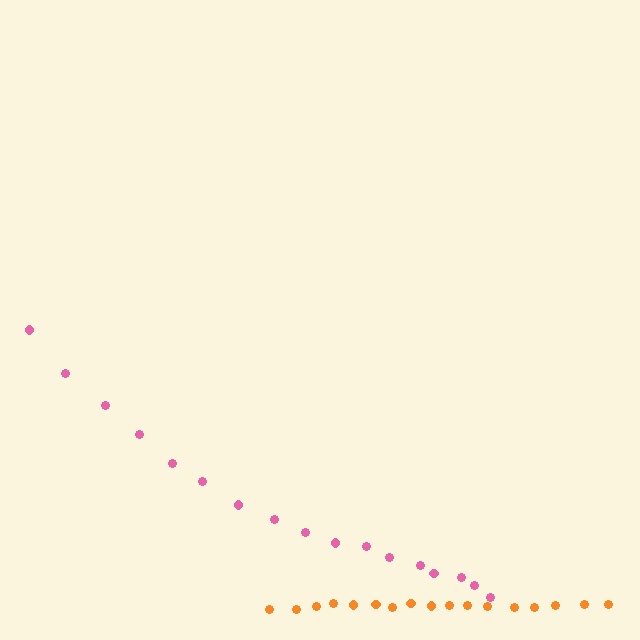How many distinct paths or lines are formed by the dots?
There are 2 distinct paths.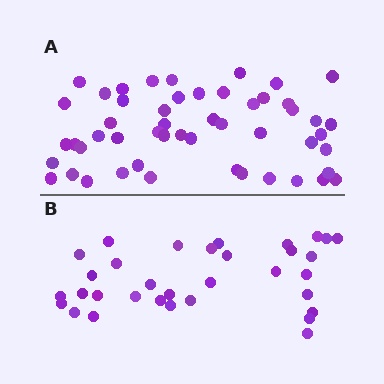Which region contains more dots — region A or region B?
Region A (the top region) has more dots.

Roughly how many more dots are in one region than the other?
Region A has approximately 20 more dots than region B.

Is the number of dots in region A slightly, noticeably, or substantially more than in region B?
Region A has substantially more. The ratio is roughly 1.5 to 1.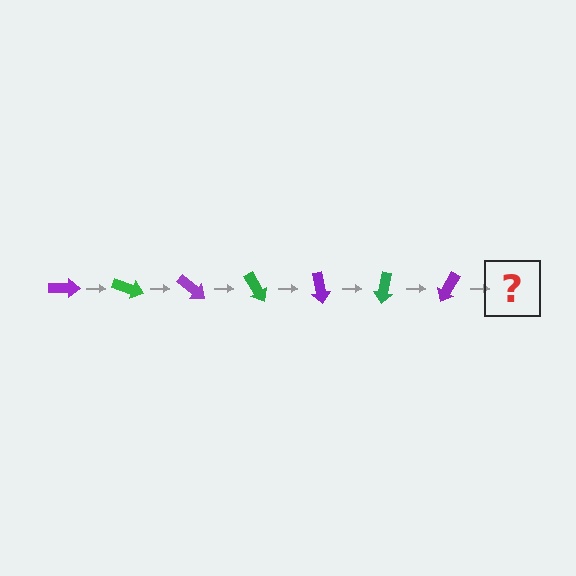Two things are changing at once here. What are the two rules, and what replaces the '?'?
The two rules are that it rotates 20 degrees each step and the color cycles through purple and green. The '?' should be a green arrow, rotated 140 degrees from the start.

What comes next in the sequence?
The next element should be a green arrow, rotated 140 degrees from the start.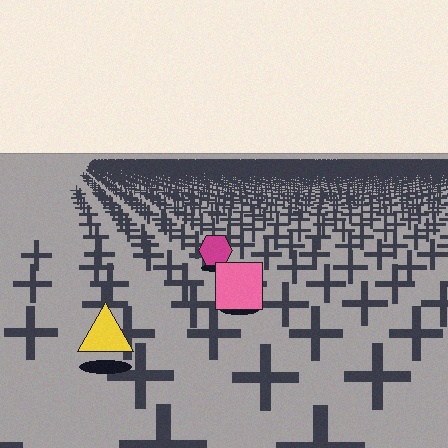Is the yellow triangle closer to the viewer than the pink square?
Yes. The yellow triangle is closer — you can tell from the texture gradient: the ground texture is coarser near it.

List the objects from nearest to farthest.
From nearest to farthest: the yellow triangle, the pink square, the magenta hexagon.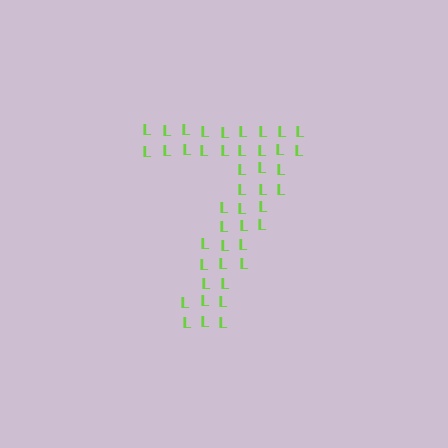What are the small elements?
The small elements are letter L's.